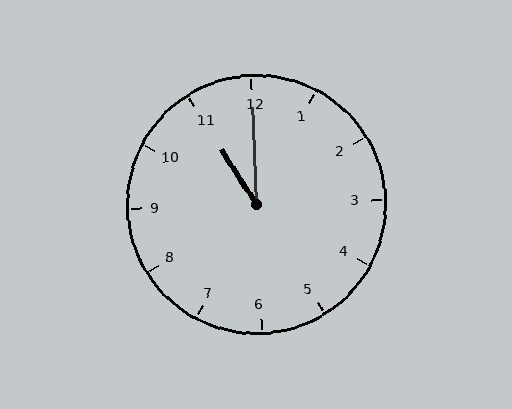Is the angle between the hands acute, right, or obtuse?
It is acute.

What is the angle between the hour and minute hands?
Approximately 30 degrees.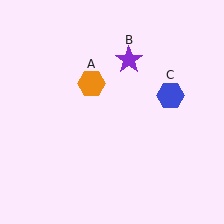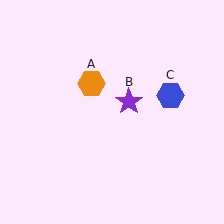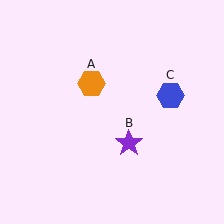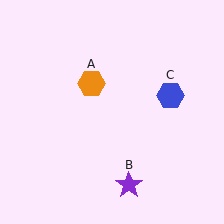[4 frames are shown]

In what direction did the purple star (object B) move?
The purple star (object B) moved down.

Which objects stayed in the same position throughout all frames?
Orange hexagon (object A) and blue hexagon (object C) remained stationary.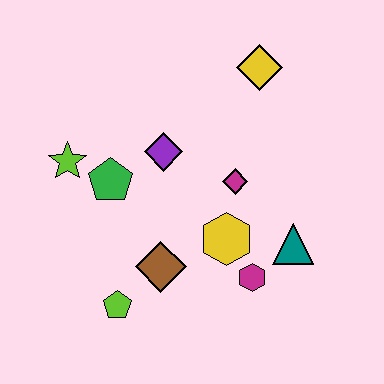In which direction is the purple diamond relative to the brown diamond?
The purple diamond is above the brown diamond.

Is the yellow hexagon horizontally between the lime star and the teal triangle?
Yes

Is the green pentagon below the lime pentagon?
No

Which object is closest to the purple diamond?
The green pentagon is closest to the purple diamond.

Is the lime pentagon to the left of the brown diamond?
Yes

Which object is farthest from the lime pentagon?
The yellow diamond is farthest from the lime pentagon.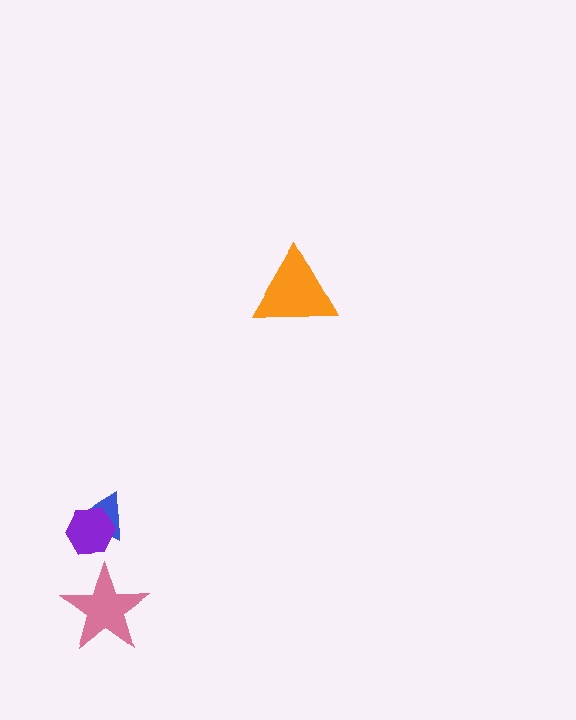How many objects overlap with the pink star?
0 objects overlap with the pink star.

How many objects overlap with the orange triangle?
0 objects overlap with the orange triangle.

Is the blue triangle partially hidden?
Yes, it is partially covered by another shape.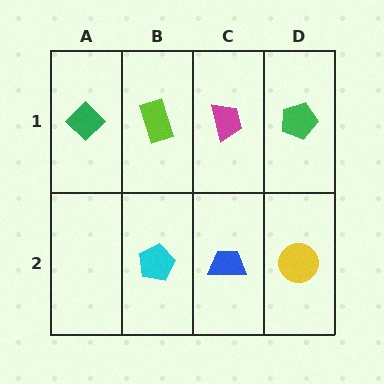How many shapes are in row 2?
3 shapes.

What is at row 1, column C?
A magenta trapezoid.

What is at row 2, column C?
A blue trapezoid.